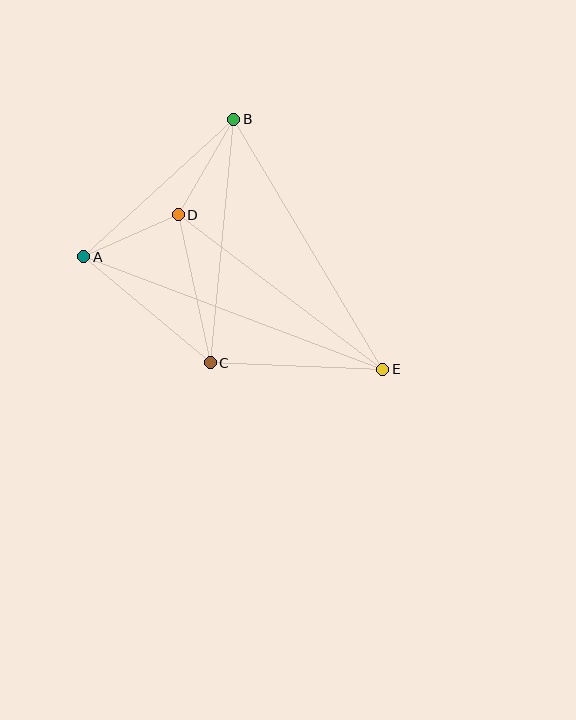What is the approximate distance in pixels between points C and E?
The distance between C and E is approximately 173 pixels.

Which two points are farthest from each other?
Points A and E are farthest from each other.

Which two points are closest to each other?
Points A and D are closest to each other.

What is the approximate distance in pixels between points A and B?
The distance between A and B is approximately 203 pixels.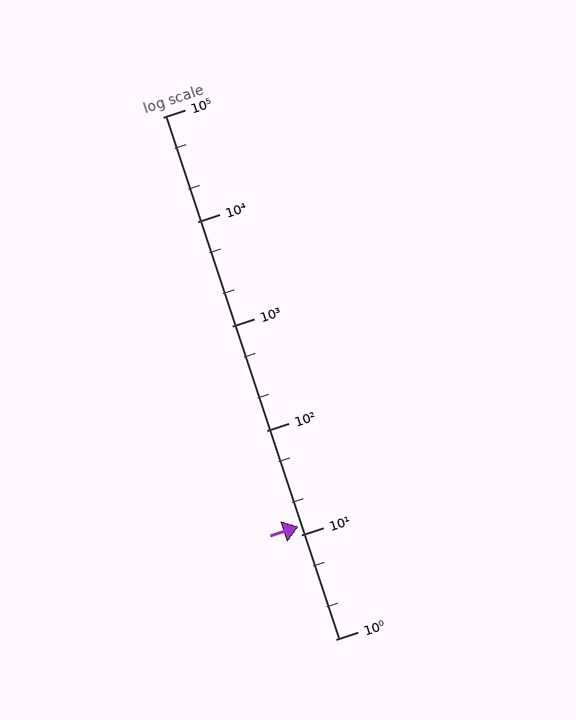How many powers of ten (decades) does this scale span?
The scale spans 5 decades, from 1 to 100000.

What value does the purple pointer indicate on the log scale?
The pointer indicates approximately 12.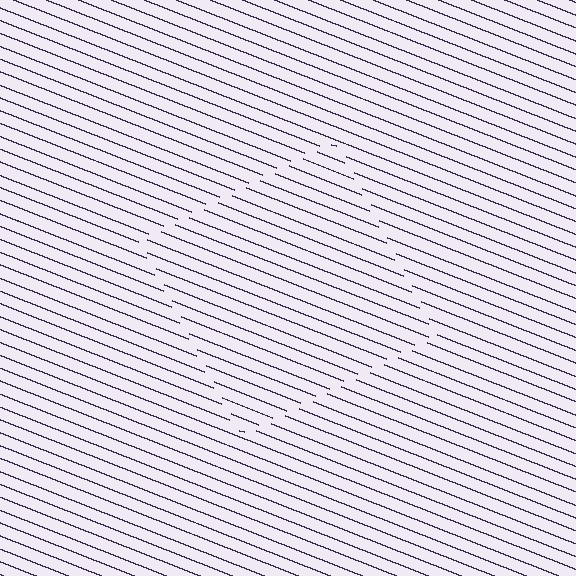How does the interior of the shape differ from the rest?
The interior of the shape contains the same grating, shifted by half a period — the contour is defined by the phase discontinuity where line-ends from the inner and outer gratings abut.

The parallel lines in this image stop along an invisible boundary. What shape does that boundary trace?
An illusory square. The interior of the shape contains the same grating, shifted by half a period — the contour is defined by the phase discontinuity where line-ends from the inner and outer gratings abut.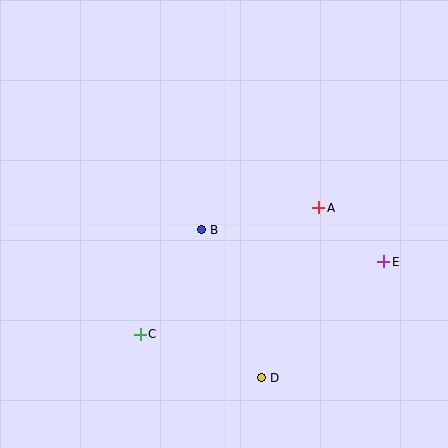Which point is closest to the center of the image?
Point B at (202, 230) is closest to the center.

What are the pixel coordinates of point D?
Point D is at (262, 378).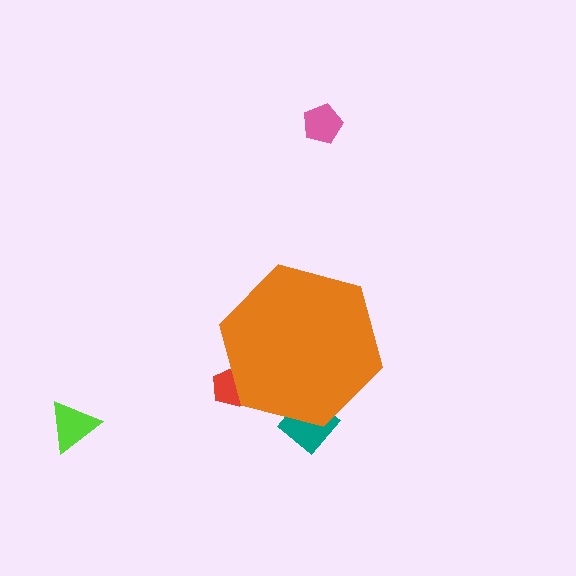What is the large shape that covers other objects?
An orange hexagon.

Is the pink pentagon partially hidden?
No, the pink pentagon is fully visible.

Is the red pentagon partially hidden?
Yes, the red pentagon is partially hidden behind the orange hexagon.